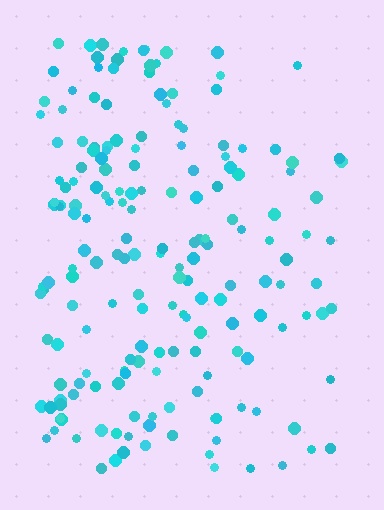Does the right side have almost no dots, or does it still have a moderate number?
Still a moderate number, just noticeably fewer than the left.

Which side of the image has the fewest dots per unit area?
The right.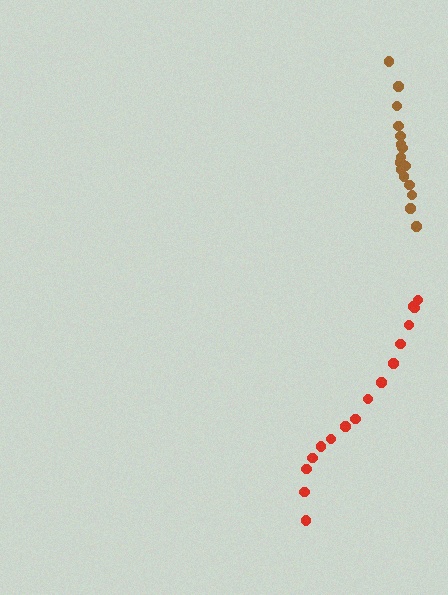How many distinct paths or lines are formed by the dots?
There are 2 distinct paths.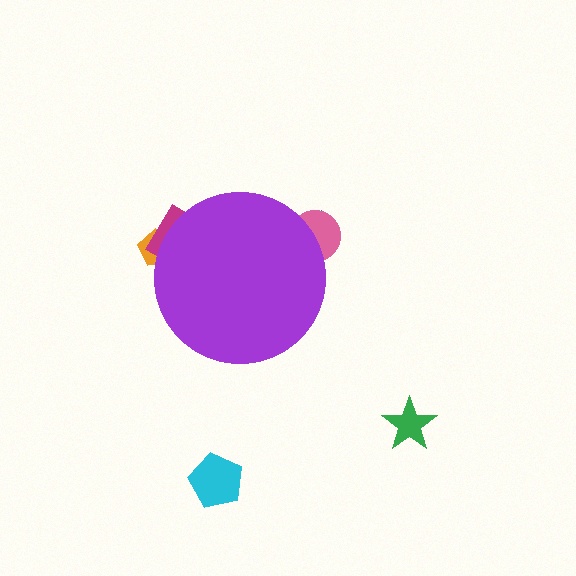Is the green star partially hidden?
No, the green star is fully visible.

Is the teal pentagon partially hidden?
Yes, the teal pentagon is partially hidden behind the purple circle.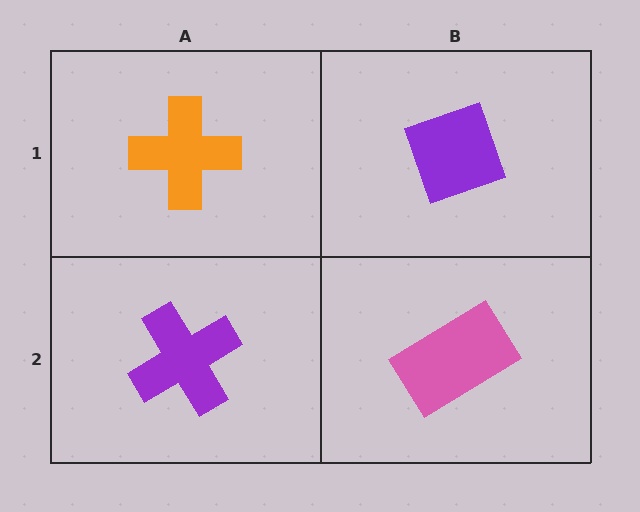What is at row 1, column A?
An orange cross.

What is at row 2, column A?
A purple cross.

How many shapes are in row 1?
2 shapes.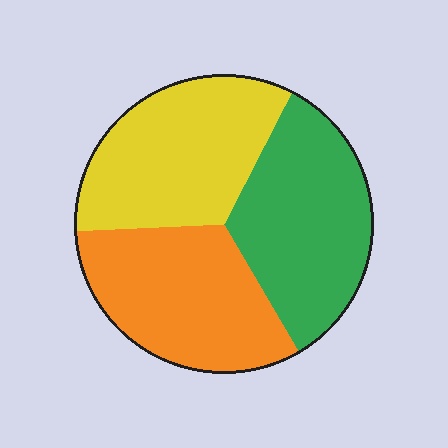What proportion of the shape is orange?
Orange takes up about one third (1/3) of the shape.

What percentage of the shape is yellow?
Yellow covers roughly 35% of the shape.